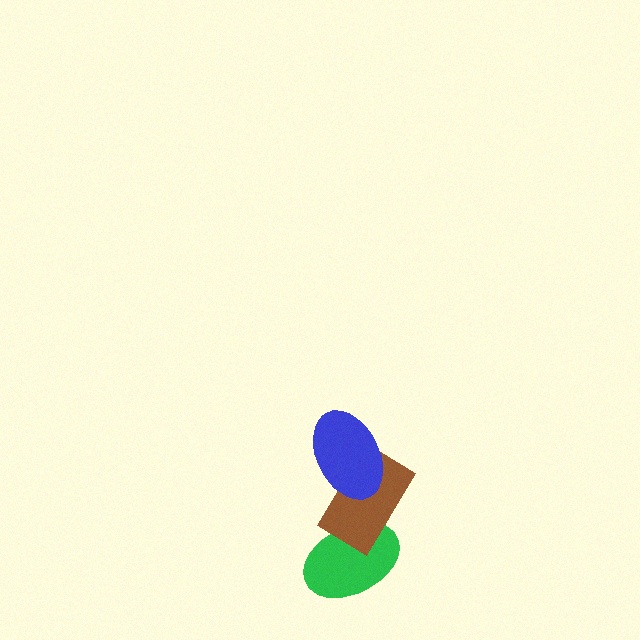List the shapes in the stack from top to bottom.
From top to bottom: the blue ellipse, the brown rectangle, the green ellipse.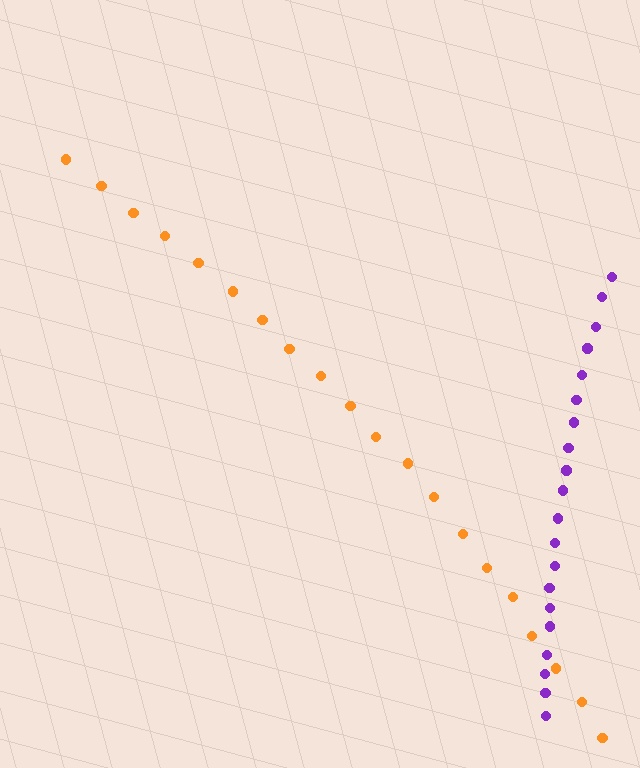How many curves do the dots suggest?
There are 2 distinct paths.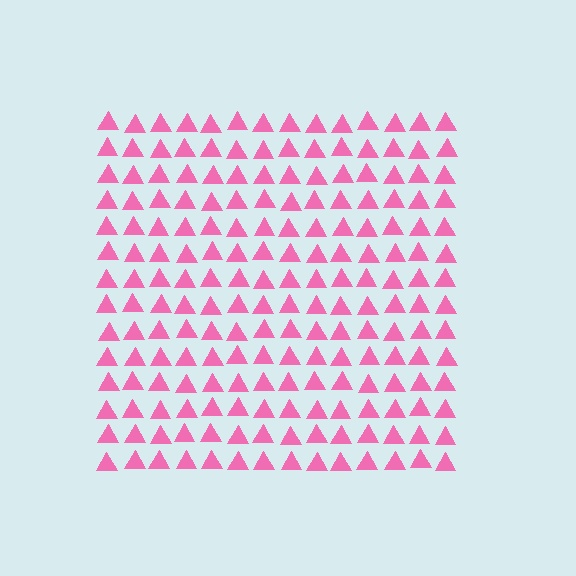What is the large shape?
The large shape is a square.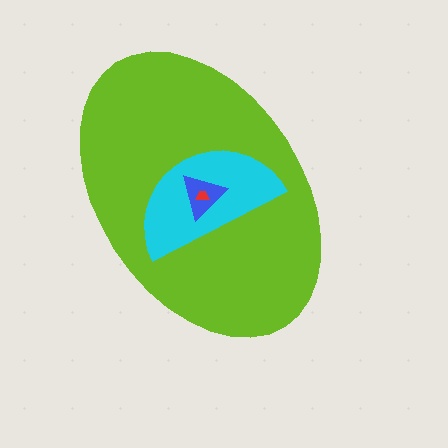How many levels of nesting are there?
4.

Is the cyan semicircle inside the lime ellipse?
Yes.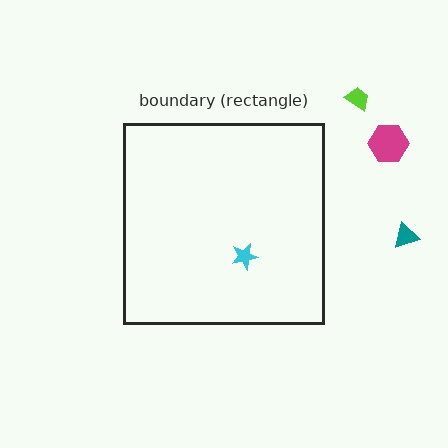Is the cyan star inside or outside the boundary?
Inside.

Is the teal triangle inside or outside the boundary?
Outside.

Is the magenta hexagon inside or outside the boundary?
Outside.